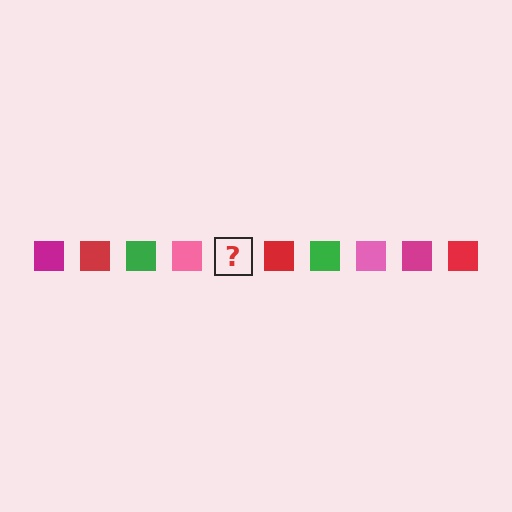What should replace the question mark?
The question mark should be replaced with a magenta square.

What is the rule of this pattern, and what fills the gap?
The rule is that the pattern cycles through magenta, red, green, pink squares. The gap should be filled with a magenta square.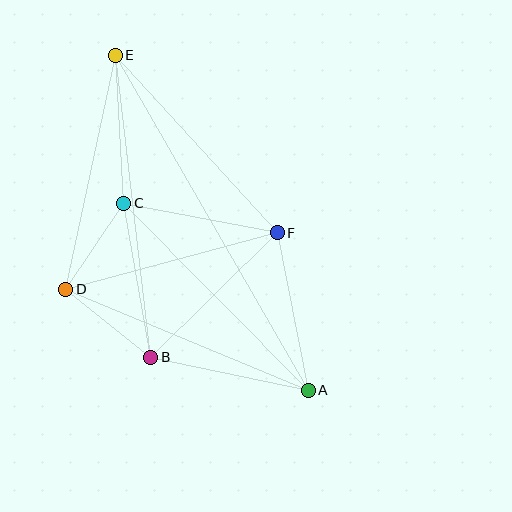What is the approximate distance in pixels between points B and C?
The distance between B and C is approximately 156 pixels.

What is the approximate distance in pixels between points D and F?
The distance between D and F is approximately 219 pixels.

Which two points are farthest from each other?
Points A and E are farthest from each other.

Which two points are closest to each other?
Points C and D are closest to each other.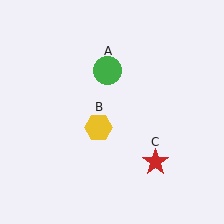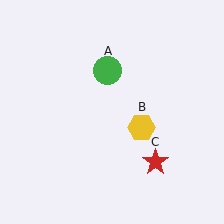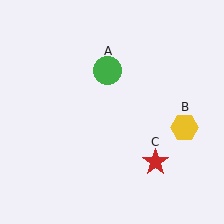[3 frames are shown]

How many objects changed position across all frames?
1 object changed position: yellow hexagon (object B).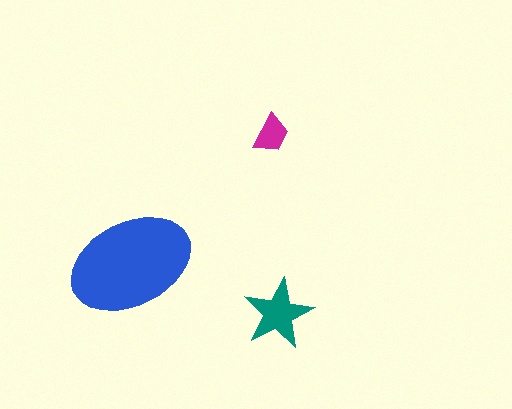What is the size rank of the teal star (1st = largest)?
2nd.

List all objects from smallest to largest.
The magenta trapezoid, the teal star, the blue ellipse.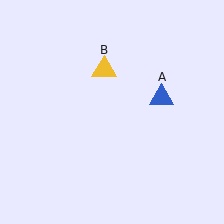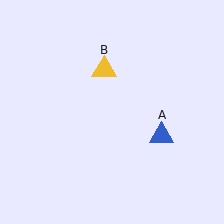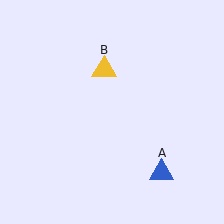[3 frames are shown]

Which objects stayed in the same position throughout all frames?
Yellow triangle (object B) remained stationary.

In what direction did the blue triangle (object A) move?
The blue triangle (object A) moved down.